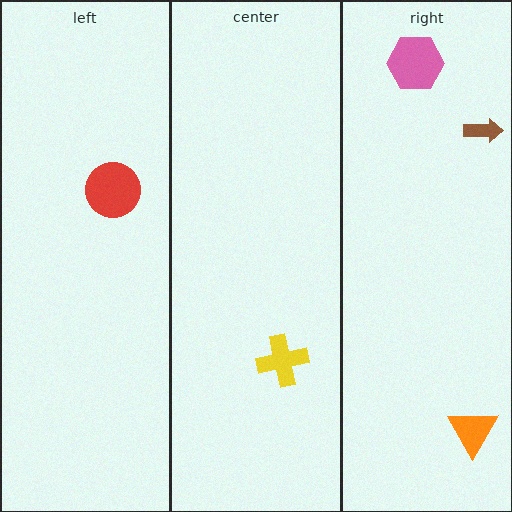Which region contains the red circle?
The left region.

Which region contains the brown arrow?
The right region.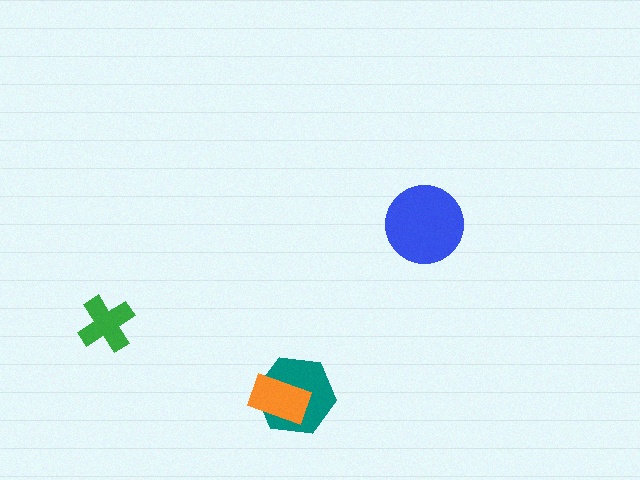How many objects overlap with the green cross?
0 objects overlap with the green cross.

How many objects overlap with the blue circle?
0 objects overlap with the blue circle.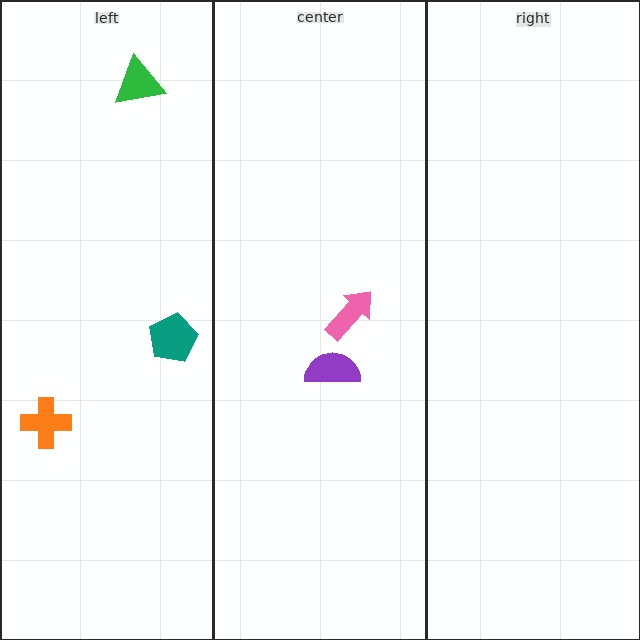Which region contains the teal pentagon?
The left region.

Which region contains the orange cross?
The left region.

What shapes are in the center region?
The pink arrow, the purple semicircle.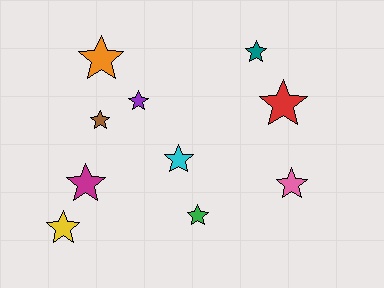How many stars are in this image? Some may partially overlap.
There are 10 stars.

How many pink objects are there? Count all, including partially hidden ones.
There is 1 pink object.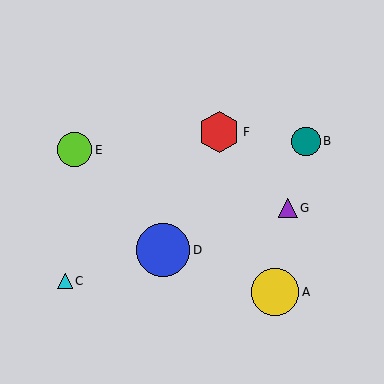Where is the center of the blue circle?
The center of the blue circle is at (163, 250).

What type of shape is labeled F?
Shape F is a red hexagon.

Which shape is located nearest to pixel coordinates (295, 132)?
The teal circle (labeled B) at (306, 141) is nearest to that location.